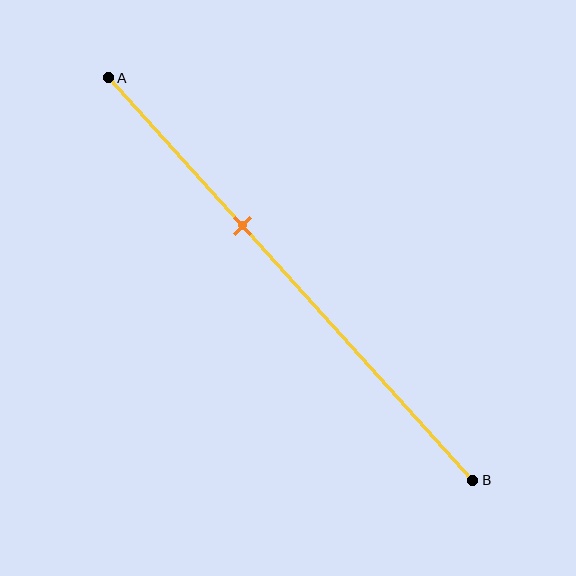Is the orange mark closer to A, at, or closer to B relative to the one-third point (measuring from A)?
The orange mark is closer to point B than the one-third point of segment AB.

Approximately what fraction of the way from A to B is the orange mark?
The orange mark is approximately 35% of the way from A to B.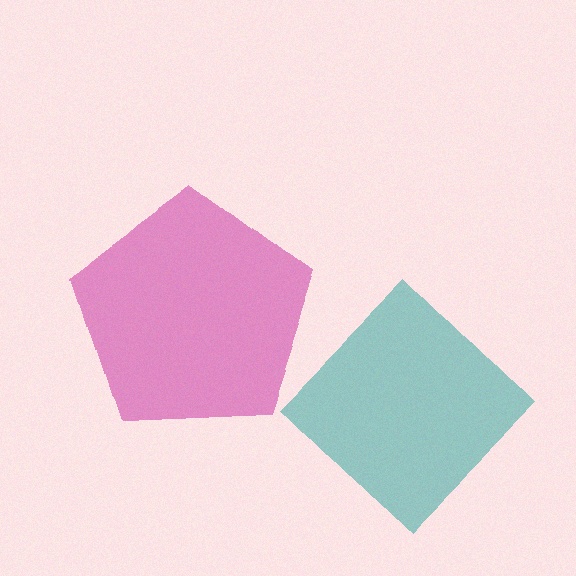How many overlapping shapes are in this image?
There are 2 overlapping shapes in the image.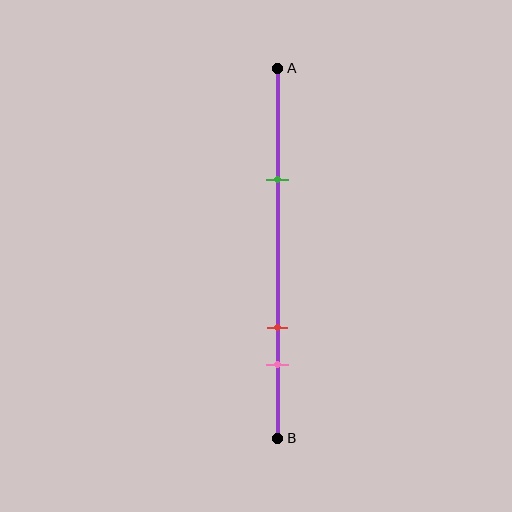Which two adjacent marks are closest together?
The red and pink marks are the closest adjacent pair.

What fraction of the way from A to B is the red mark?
The red mark is approximately 70% (0.7) of the way from A to B.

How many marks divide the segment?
There are 3 marks dividing the segment.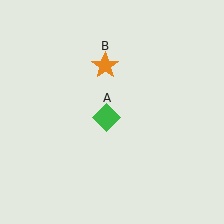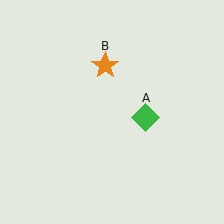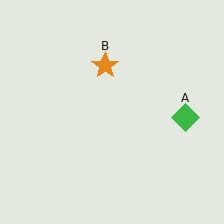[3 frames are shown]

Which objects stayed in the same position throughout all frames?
Orange star (object B) remained stationary.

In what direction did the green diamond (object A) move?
The green diamond (object A) moved right.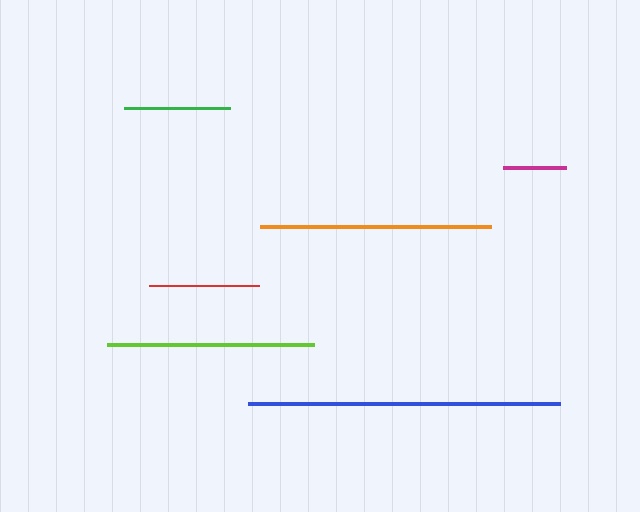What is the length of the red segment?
The red segment is approximately 110 pixels long.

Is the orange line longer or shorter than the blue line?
The blue line is longer than the orange line.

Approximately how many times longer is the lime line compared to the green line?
The lime line is approximately 2.0 times the length of the green line.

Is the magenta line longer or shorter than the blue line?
The blue line is longer than the magenta line.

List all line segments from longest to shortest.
From longest to shortest: blue, orange, lime, red, green, magenta.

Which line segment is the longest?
The blue line is the longest at approximately 312 pixels.